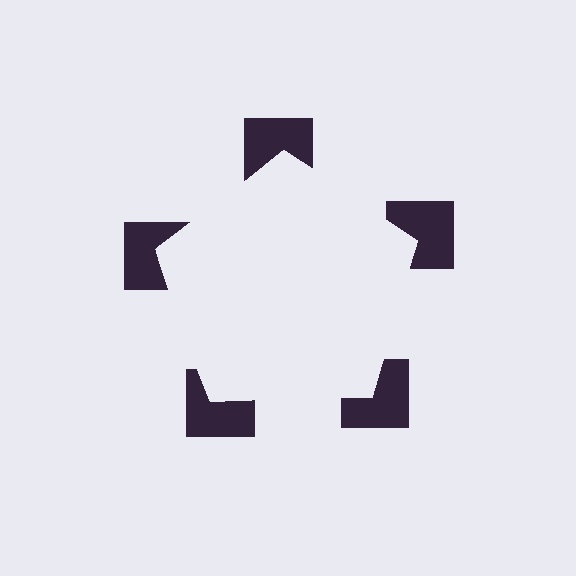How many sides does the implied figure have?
5 sides.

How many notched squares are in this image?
There are 5 — one at each vertex of the illusory pentagon.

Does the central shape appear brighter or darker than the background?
It typically appears slightly brighter than the background, even though no actual brightness change is drawn.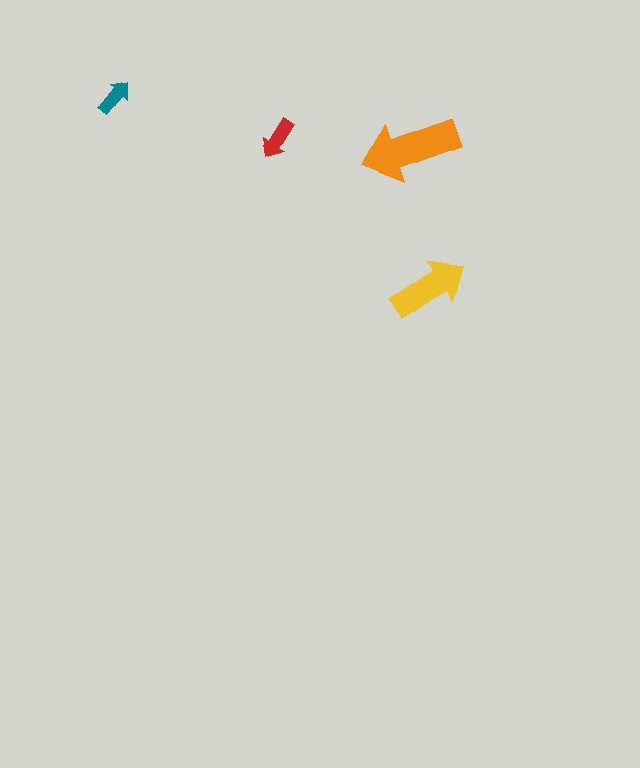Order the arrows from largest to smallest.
the orange one, the yellow one, the red one, the teal one.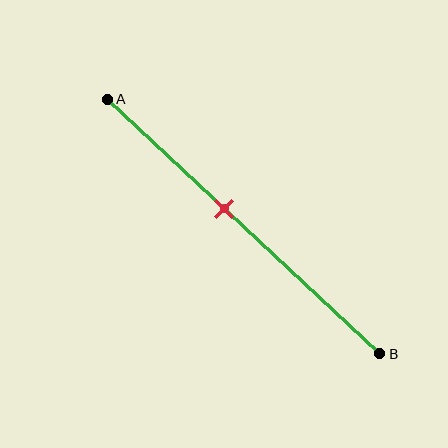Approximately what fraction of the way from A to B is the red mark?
The red mark is approximately 45% of the way from A to B.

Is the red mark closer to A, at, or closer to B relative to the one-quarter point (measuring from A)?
The red mark is closer to point B than the one-quarter point of segment AB.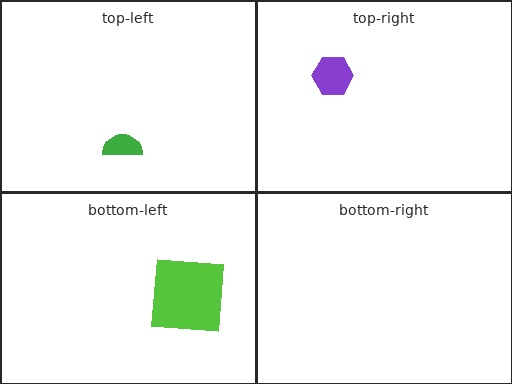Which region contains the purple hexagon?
The top-right region.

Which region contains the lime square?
The bottom-left region.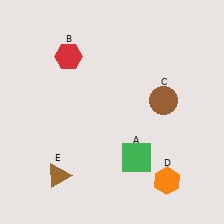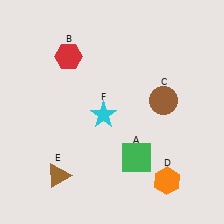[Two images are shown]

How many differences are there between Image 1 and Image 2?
There is 1 difference between the two images.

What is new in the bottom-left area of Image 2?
A cyan star (F) was added in the bottom-left area of Image 2.